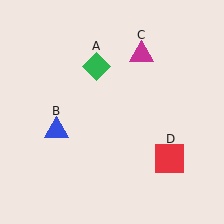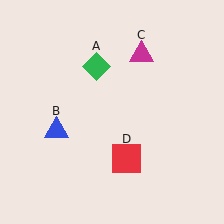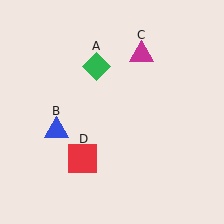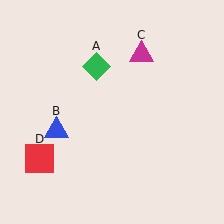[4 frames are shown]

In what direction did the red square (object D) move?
The red square (object D) moved left.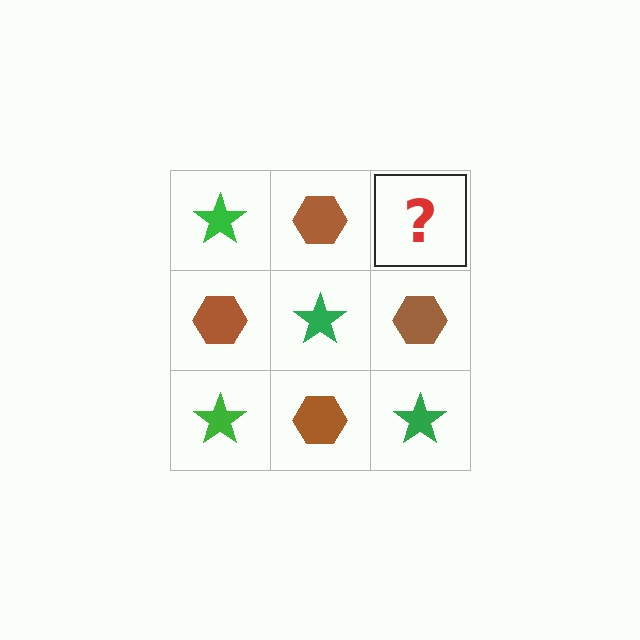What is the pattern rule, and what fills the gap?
The rule is that it alternates green star and brown hexagon in a checkerboard pattern. The gap should be filled with a green star.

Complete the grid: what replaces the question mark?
The question mark should be replaced with a green star.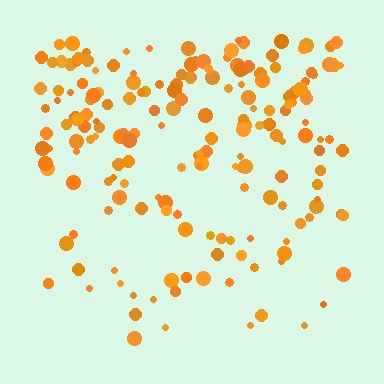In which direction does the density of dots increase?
From bottom to top, with the top side densest.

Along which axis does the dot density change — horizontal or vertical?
Vertical.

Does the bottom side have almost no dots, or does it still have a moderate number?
Still a moderate number, just noticeably fewer than the top.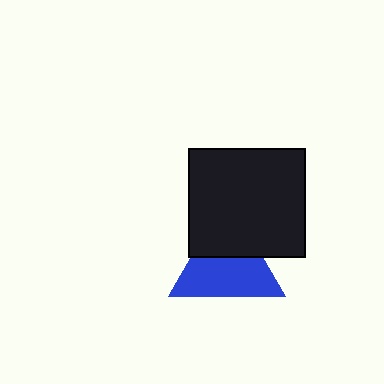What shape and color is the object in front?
The object in front is a black rectangle.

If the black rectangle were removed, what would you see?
You would see the complete blue triangle.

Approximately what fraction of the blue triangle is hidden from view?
Roughly 37% of the blue triangle is hidden behind the black rectangle.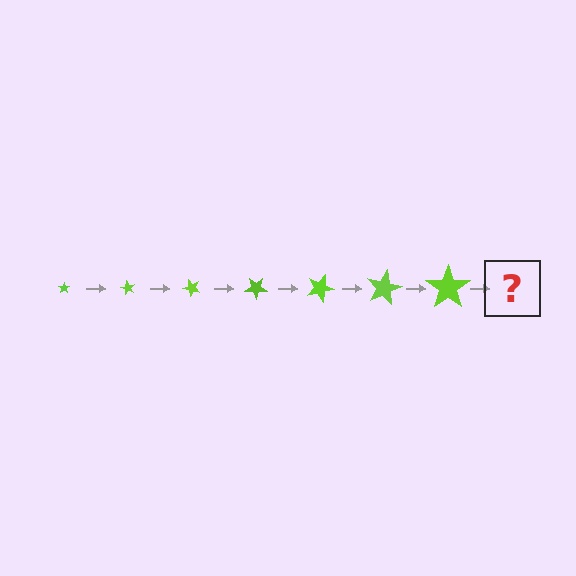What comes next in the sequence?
The next element should be a star, larger than the previous one and rotated 420 degrees from the start.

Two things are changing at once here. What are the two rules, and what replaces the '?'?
The two rules are that the star grows larger each step and it rotates 60 degrees each step. The '?' should be a star, larger than the previous one and rotated 420 degrees from the start.